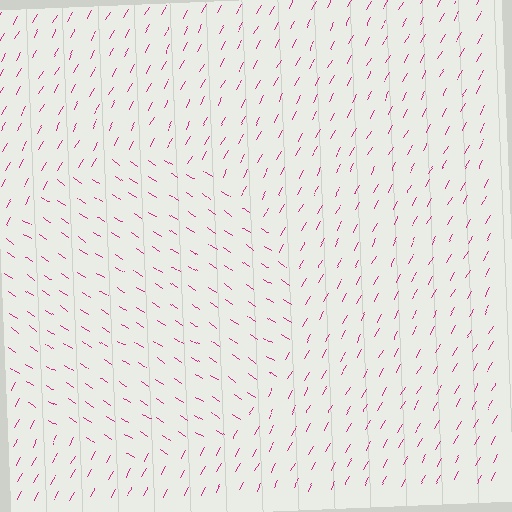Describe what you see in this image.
The image is filled with small magenta line segments. A circle region in the image has lines oriented differently from the surrounding lines, creating a visible texture boundary.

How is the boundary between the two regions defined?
The boundary is defined purely by a change in line orientation (approximately 85 degrees difference). All lines are the same color and thickness.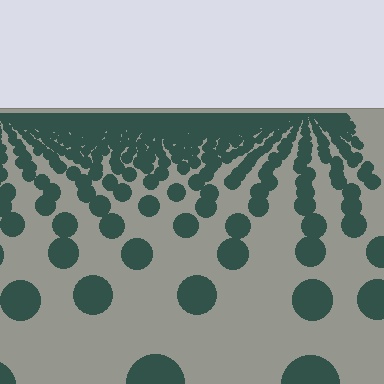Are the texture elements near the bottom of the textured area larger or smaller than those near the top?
Larger. Near the bottom, elements are closer to the viewer and appear at a bigger on-screen size.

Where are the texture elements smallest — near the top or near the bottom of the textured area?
Near the top.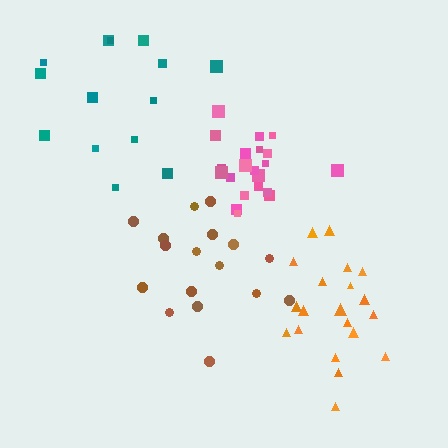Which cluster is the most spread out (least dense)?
Teal.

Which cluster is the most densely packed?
Pink.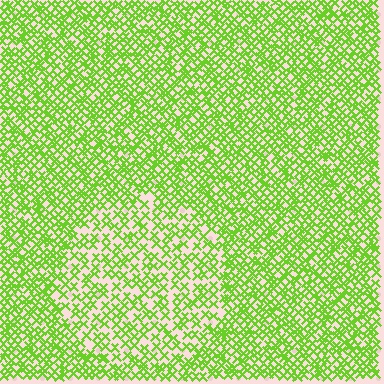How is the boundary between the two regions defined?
The boundary is defined by a change in element density (approximately 1.7x ratio). All elements are the same color, size, and shape.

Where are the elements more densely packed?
The elements are more densely packed outside the circle boundary.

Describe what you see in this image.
The image contains small lime elements arranged at two different densities. A circle-shaped region is visible where the elements are less densely packed than the surrounding area.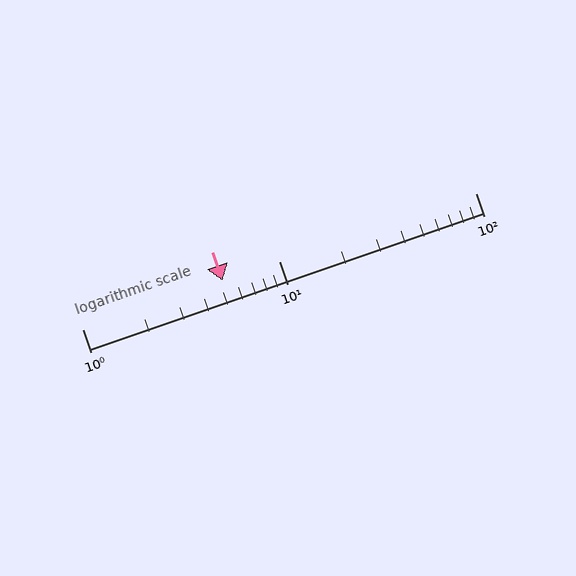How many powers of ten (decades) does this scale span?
The scale spans 2 decades, from 1 to 100.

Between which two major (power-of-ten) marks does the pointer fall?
The pointer is between 1 and 10.